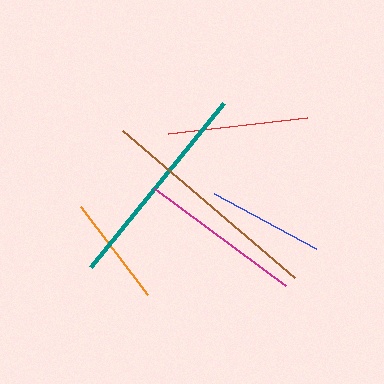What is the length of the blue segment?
The blue segment is approximately 117 pixels long.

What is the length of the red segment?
The red segment is approximately 140 pixels long.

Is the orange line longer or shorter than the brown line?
The brown line is longer than the orange line.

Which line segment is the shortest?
The orange line is the shortest at approximately 111 pixels.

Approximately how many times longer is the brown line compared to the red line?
The brown line is approximately 1.6 times the length of the red line.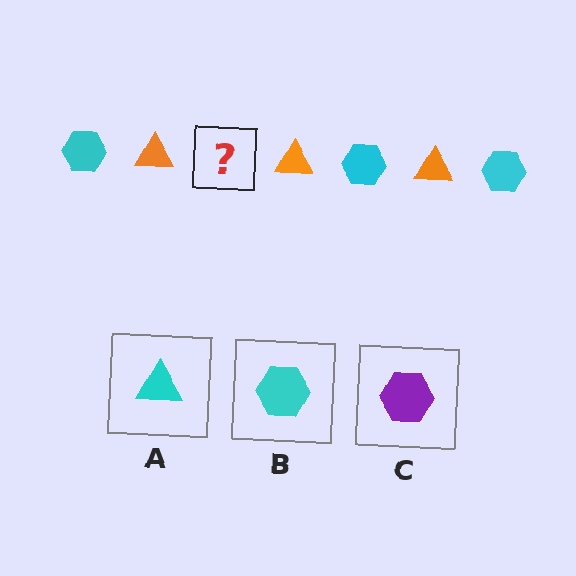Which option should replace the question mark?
Option B.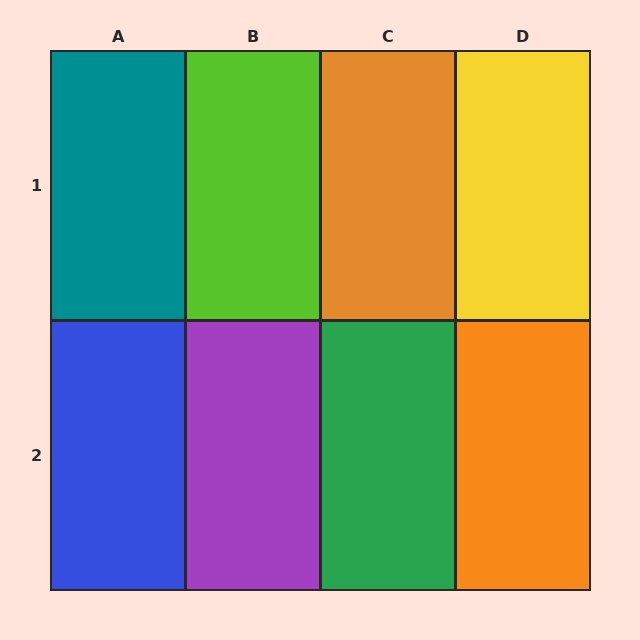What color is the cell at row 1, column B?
Lime.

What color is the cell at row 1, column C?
Orange.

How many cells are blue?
1 cell is blue.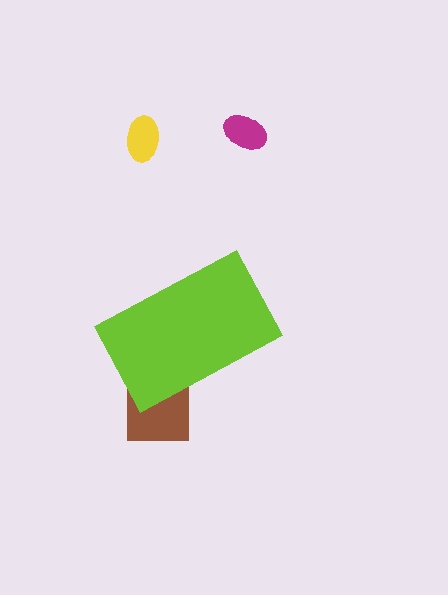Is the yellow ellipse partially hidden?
No, the yellow ellipse is fully visible.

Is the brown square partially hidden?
Yes, the brown square is partially hidden behind the lime rectangle.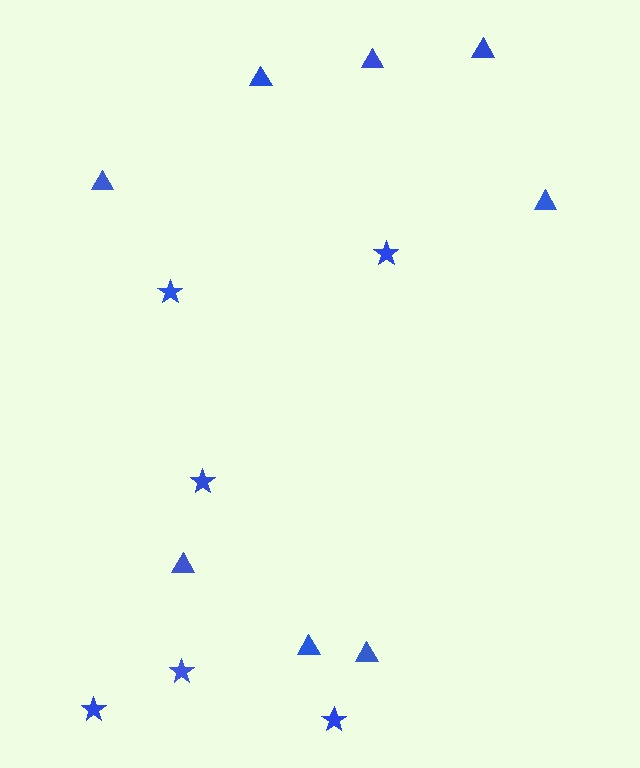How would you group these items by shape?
There are 2 groups: one group of triangles (8) and one group of stars (6).